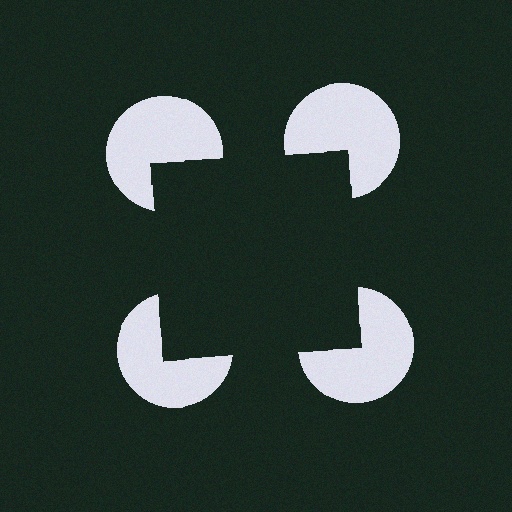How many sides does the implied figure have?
4 sides.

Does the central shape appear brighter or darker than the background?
It typically appears slightly darker than the background, even though no actual brightness change is drawn.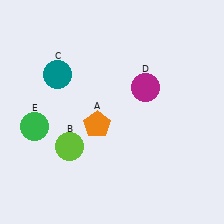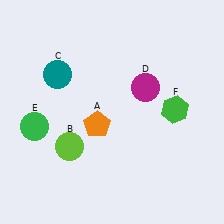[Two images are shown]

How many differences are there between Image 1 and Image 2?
There is 1 difference between the two images.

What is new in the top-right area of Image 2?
A green hexagon (F) was added in the top-right area of Image 2.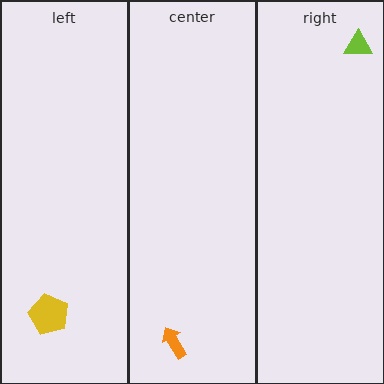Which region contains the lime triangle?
The right region.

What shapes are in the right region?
The lime triangle.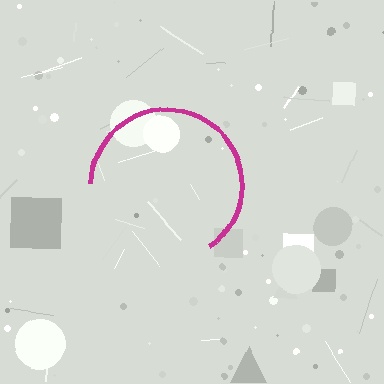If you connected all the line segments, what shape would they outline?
They would outline a circle.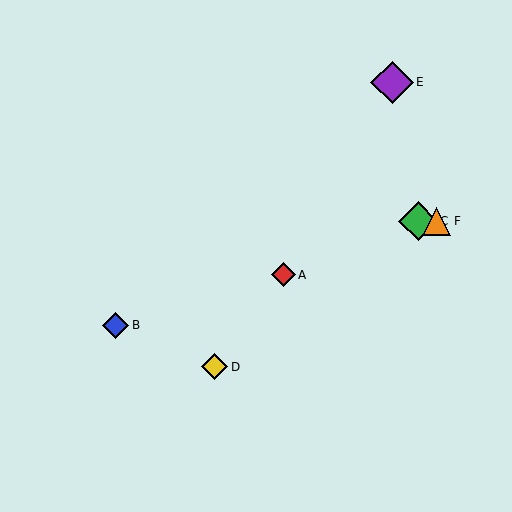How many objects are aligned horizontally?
2 objects (C, F) are aligned horizontally.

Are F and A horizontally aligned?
No, F is at y≈221 and A is at y≈275.